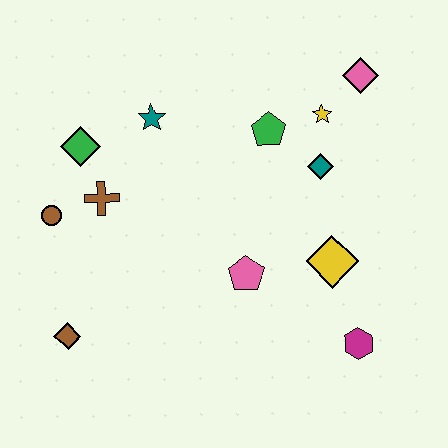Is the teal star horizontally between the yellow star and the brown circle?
Yes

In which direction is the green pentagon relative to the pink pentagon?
The green pentagon is above the pink pentagon.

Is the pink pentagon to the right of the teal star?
Yes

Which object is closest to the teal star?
The green diamond is closest to the teal star.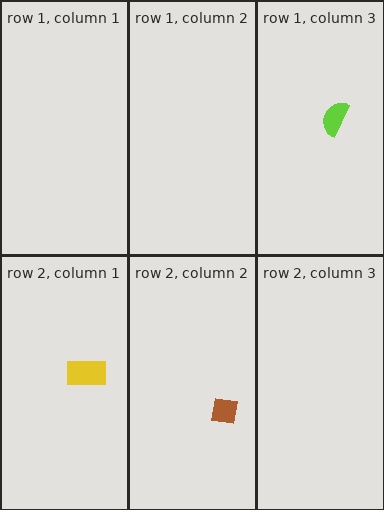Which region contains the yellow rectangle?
The row 2, column 1 region.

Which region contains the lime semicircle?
The row 1, column 3 region.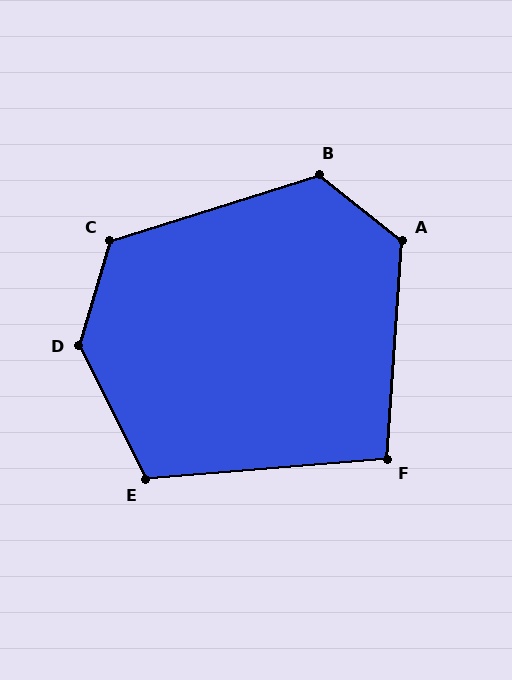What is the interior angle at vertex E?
Approximately 112 degrees (obtuse).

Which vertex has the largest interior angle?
D, at approximately 137 degrees.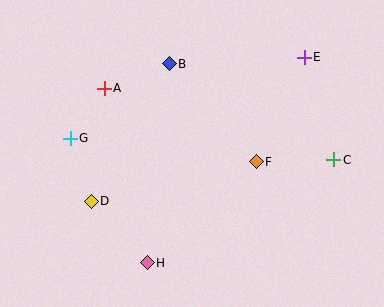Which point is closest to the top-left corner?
Point A is closest to the top-left corner.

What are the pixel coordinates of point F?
Point F is at (256, 162).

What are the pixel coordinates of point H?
Point H is at (147, 263).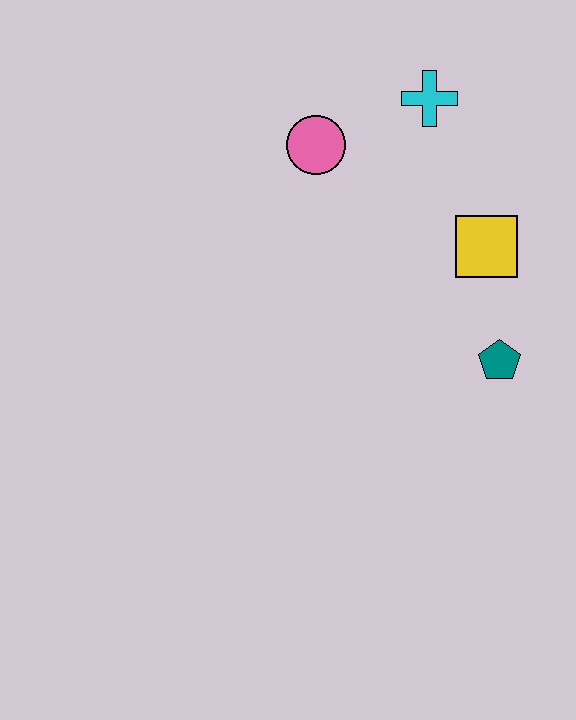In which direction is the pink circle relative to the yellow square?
The pink circle is to the left of the yellow square.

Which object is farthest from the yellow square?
The pink circle is farthest from the yellow square.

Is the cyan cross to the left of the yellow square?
Yes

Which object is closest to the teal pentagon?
The yellow square is closest to the teal pentagon.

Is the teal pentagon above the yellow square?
No